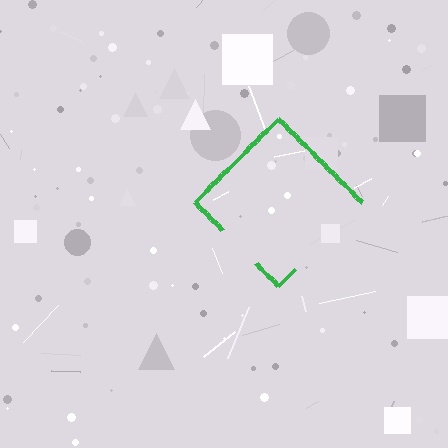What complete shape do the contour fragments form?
The contour fragments form a diamond.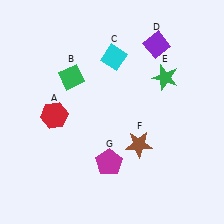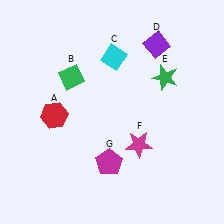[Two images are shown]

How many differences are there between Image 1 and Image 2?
There is 1 difference between the two images.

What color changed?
The star (F) changed from brown in Image 1 to magenta in Image 2.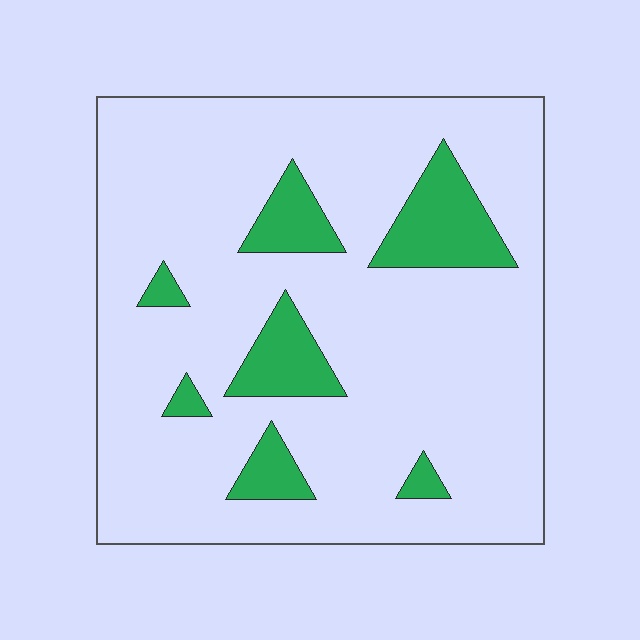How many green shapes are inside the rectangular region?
7.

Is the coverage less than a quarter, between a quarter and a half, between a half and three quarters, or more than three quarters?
Less than a quarter.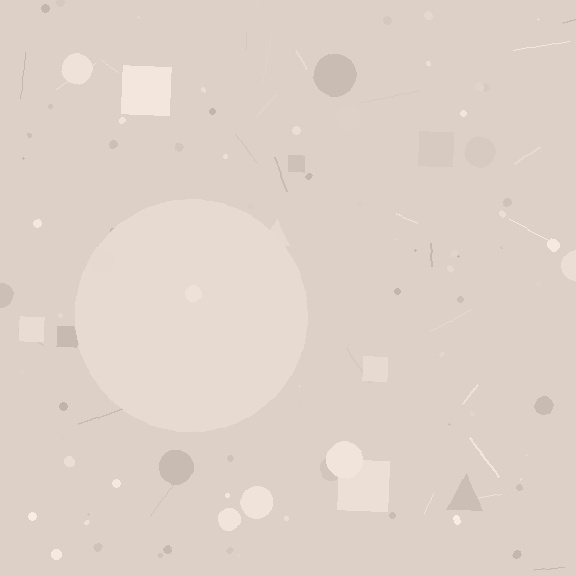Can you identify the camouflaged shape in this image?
The camouflaged shape is a circle.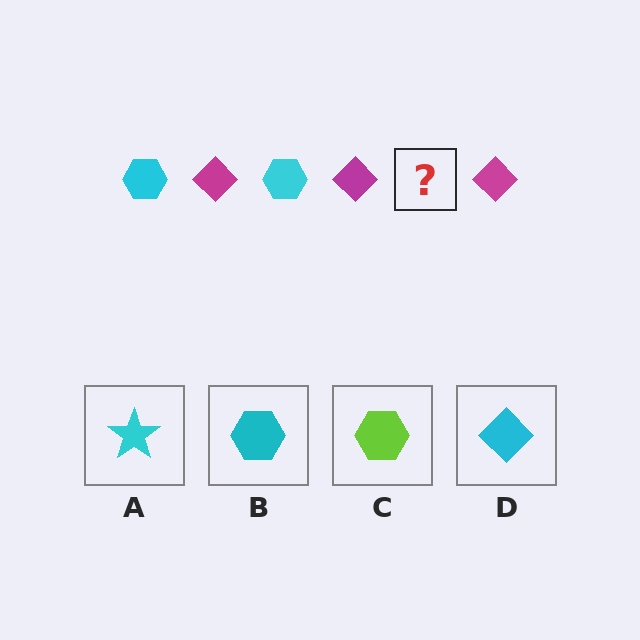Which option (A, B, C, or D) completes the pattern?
B.